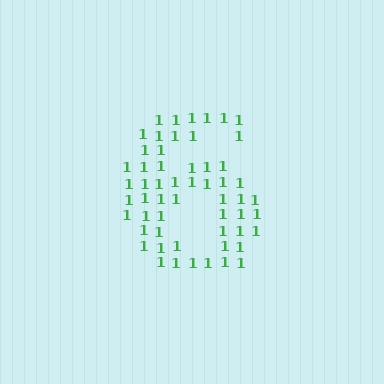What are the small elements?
The small elements are digit 1's.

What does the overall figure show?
The overall figure shows the digit 6.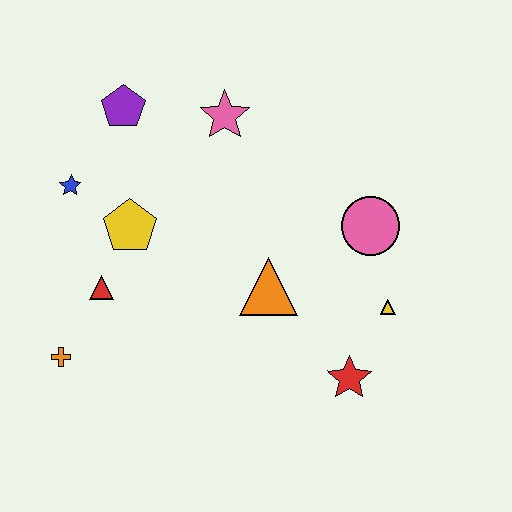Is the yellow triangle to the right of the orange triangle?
Yes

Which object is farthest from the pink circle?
The orange cross is farthest from the pink circle.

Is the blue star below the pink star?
Yes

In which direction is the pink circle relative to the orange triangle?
The pink circle is to the right of the orange triangle.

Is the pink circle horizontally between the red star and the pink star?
No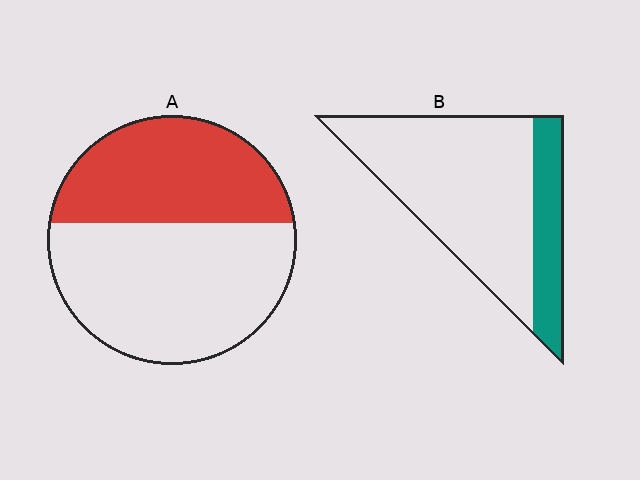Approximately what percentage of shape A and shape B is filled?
A is approximately 40% and B is approximately 25%.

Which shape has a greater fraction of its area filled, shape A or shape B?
Shape A.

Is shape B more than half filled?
No.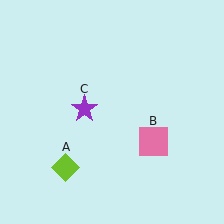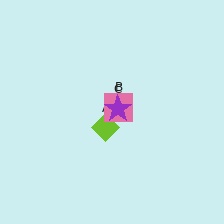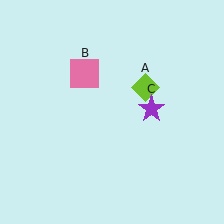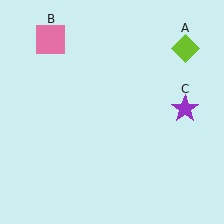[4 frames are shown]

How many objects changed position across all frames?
3 objects changed position: lime diamond (object A), pink square (object B), purple star (object C).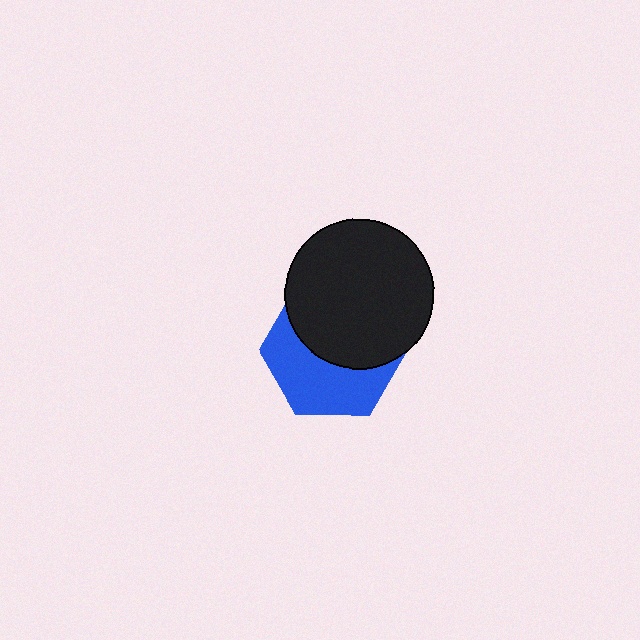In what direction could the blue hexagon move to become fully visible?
The blue hexagon could move down. That would shift it out from behind the black circle entirely.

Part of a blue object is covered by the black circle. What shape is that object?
It is a hexagon.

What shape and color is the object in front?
The object in front is a black circle.